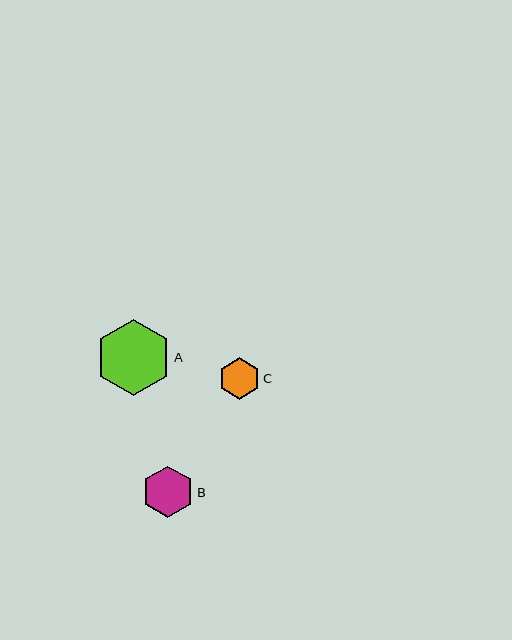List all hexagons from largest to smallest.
From largest to smallest: A, B, C.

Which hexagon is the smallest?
Hexagon C is the smallest with a size of approximately 42 pixels.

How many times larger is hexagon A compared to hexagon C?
Hexagon A is approximately 1.8 times the size of hexagon C.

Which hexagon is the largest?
Hexagon A is the largest with a size of approximately 76 pixels.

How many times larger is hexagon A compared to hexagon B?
Hexagon A is approximately 1.5 times the size of hexagon B.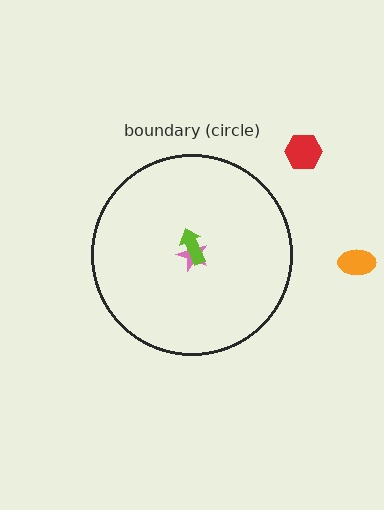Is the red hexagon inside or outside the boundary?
Outside.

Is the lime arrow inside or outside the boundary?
Inside.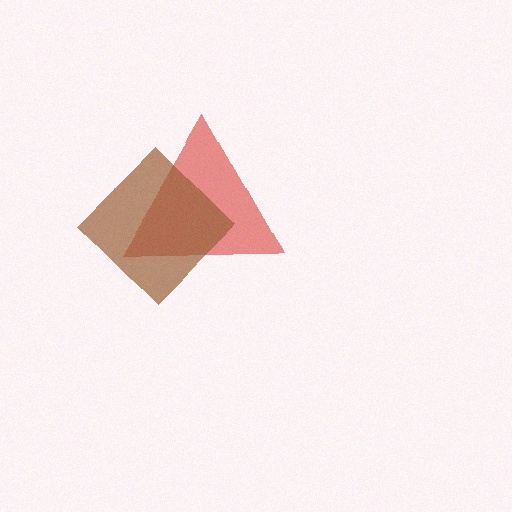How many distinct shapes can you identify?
There are 2 distinct shapes: a red triangle, a brown diamond.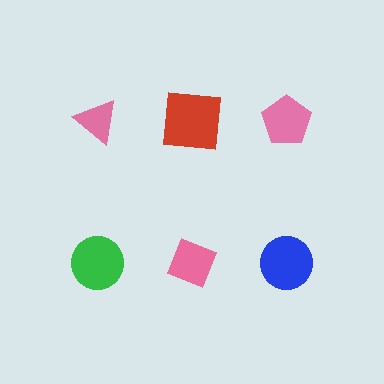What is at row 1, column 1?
A pink triangle.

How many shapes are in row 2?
3 shapes.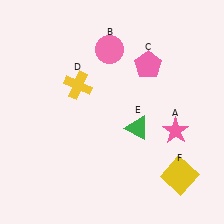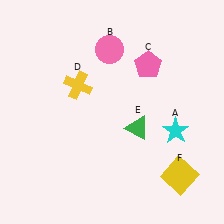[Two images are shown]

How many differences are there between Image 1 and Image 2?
There is 1 difference between the two images.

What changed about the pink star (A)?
In Image 1, A is pink. In Image 2, it changed to cyan.